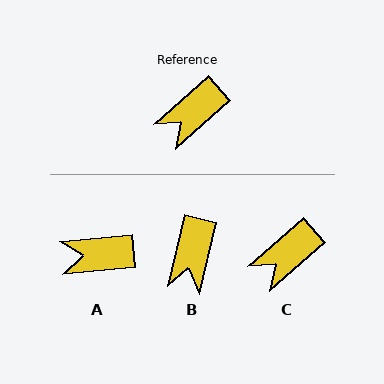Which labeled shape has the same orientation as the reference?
C.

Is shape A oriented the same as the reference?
No, it is off by about 36 degrees.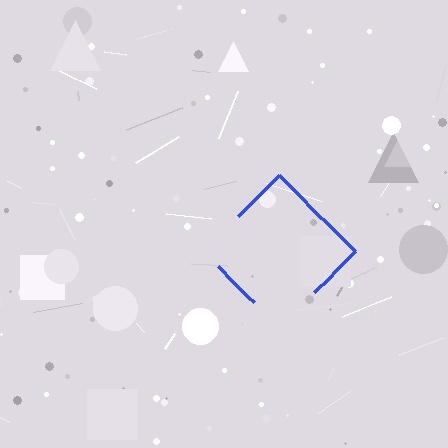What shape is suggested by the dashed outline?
The dashed outline suggests a diamond.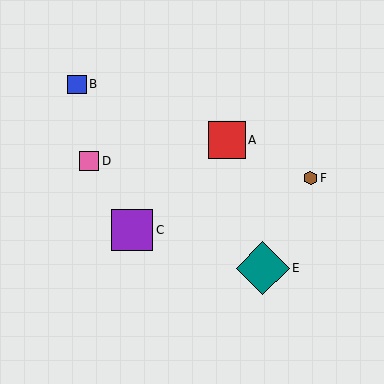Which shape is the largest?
The teal diamond (labeled E) is the largest.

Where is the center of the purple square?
The center of the purple square is at (132, 230).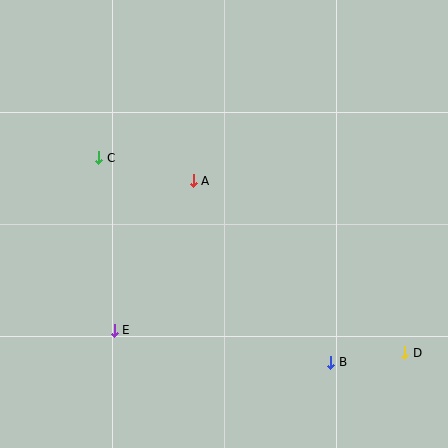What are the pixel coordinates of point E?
Point E is at (114, 330).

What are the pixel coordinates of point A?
Point A is at (193, 181).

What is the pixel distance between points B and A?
The distance between B and A is 227 pixels.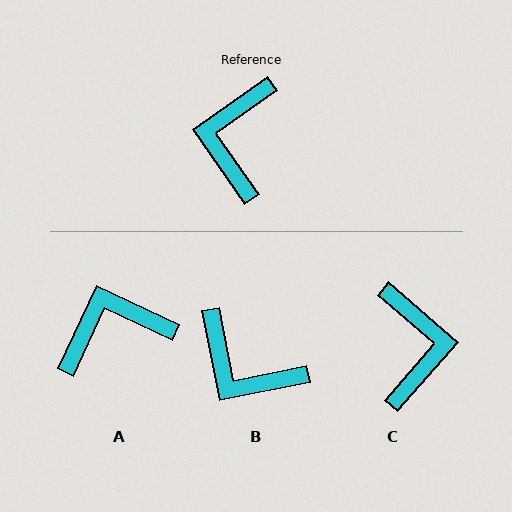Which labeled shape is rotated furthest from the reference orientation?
C, about 166 degrees away.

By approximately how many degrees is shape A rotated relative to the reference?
Approximately 60 degrees clockwise.